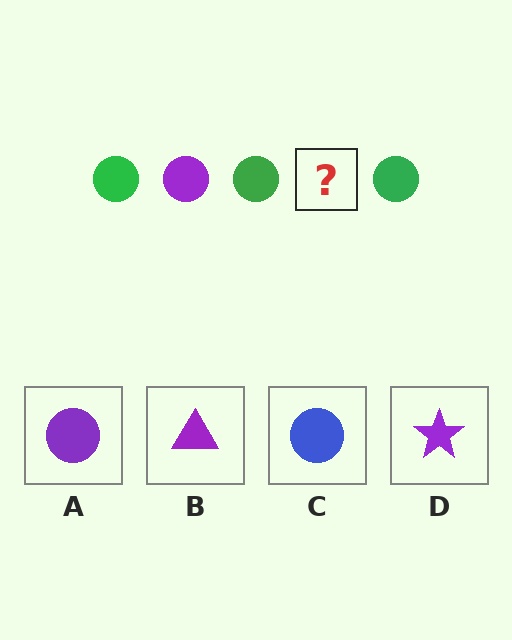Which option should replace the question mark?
Option A.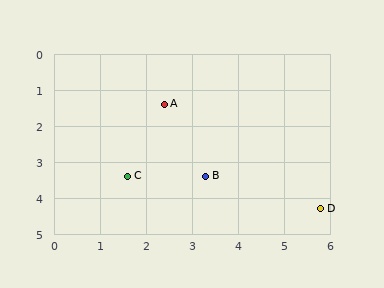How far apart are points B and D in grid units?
Points B and D are about 2.7 grid units apart.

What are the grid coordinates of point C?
Point C is at approximately (1.6, 3.4).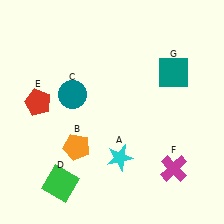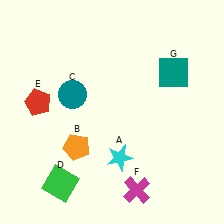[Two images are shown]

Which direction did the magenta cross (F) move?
The magenta cross (F) moved left.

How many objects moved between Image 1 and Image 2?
1 object moved between the two images.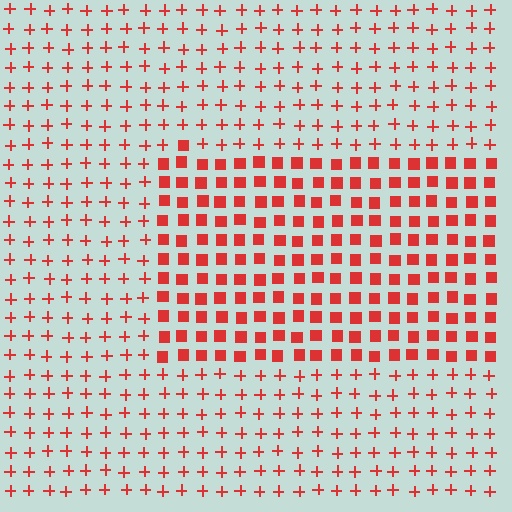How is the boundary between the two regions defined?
The boundary is defined by a change in element shape: squares inside vs. plus signs outside. All elements share the same color and spacing.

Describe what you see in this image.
The image is filled with small red elements arranged in a uniform grid. A rectangle-shaped region contains squares, while the surrounding area contains plus signs. The boundary is defined purely by the change in element shape.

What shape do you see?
I see a rectangle.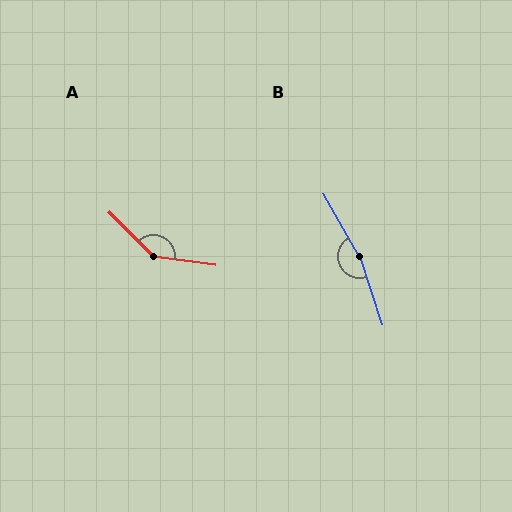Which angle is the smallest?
A, at approximately 143 degrees.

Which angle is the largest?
B, at approximately 169 degrees.